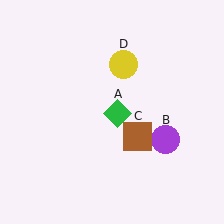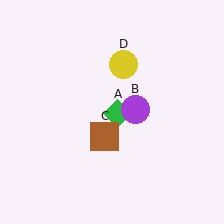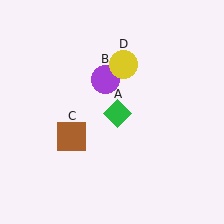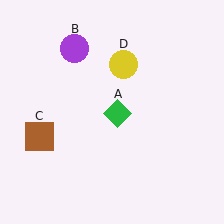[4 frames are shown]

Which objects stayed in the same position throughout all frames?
Green diamond (object A) and yellow circle (object D) remained stationary.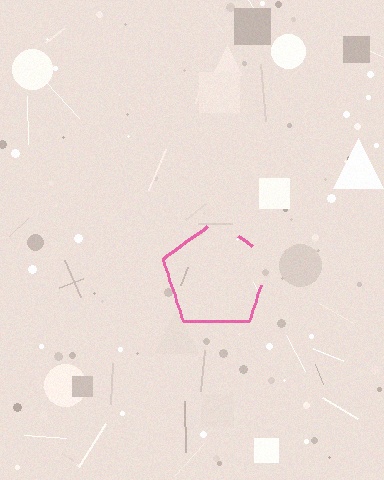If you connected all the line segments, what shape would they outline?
They would outline a pentagon.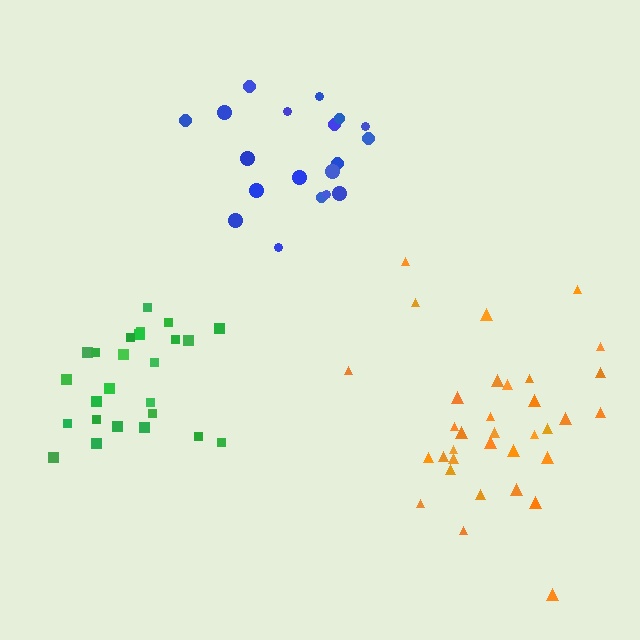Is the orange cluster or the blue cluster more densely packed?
Orange.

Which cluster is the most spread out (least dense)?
Blue.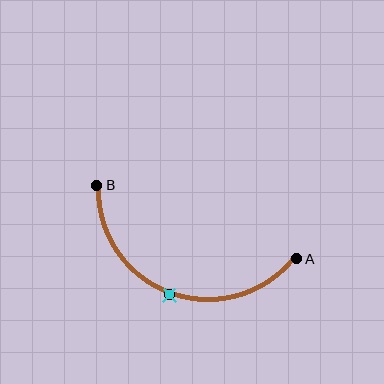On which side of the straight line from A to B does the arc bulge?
The arc bulges below the straight line connecting A and B.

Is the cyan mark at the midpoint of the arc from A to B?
Yes. The cyan mark lies on the arc at equal arc-length from both A and B — it is the arc midpoint.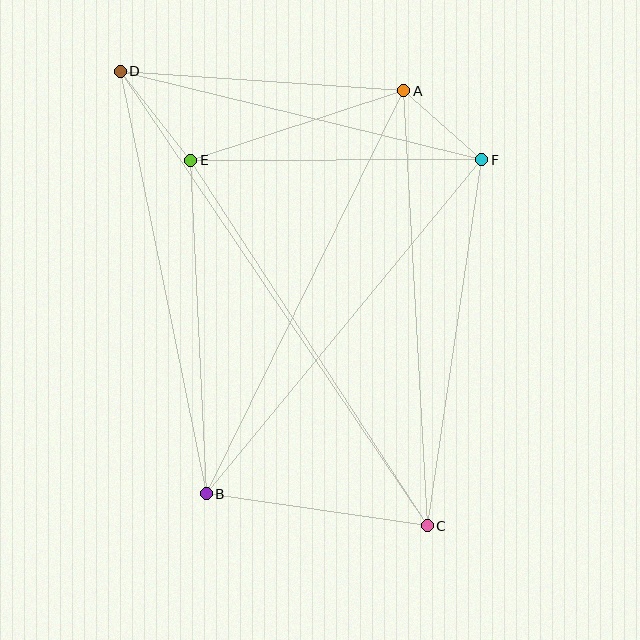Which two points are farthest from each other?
Points C and D are farthest from each other.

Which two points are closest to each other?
Points A and F are closest to each other.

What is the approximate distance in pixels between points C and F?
The distance between C and F is approximately 370 pixels.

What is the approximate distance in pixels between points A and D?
The distance between A and D is approximately 284 pixels.